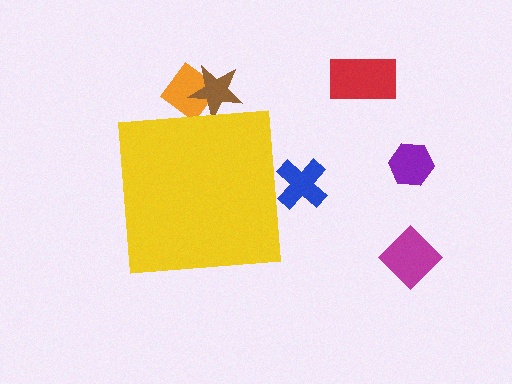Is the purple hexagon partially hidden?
No, the purple hexagon is fully visible.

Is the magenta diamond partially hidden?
No, the magenta diamond is fully visible.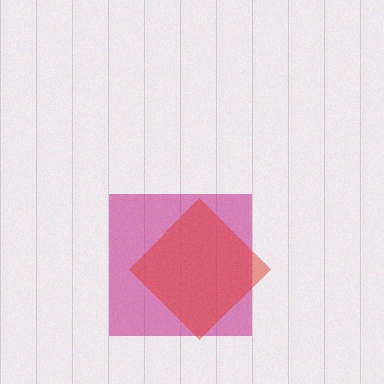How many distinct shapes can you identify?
There are 2 distinct shapes: a magenta square, a red diamond.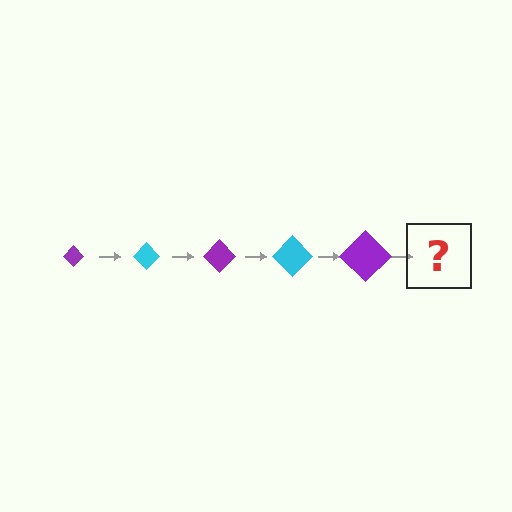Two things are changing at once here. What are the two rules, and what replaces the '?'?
The two rules are that the diamond grows larger each step and the color cycles through purple and cyan. The '?' should be a cyan diamond, larger than the previous one.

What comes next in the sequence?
The next element should be a cyan diamond, larger than the previous one.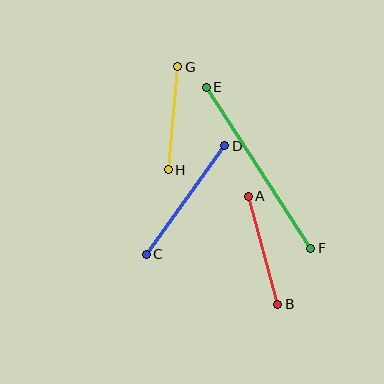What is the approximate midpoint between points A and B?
The midpoint is at approximately (263, 250) pixels.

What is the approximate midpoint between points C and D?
The midpoint is at approximately (186, 200) pixels.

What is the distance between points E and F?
The distance is approximately 192 pixels.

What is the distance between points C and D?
The distance is approximately 134 pixels.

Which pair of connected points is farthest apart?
Points E and F are farthest apart.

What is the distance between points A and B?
The distance is approximately 112 pixels.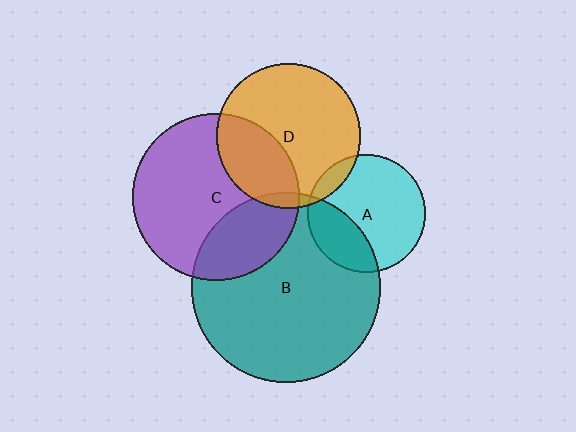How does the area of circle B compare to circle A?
Approximately 2.5 times.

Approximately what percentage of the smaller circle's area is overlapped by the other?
Approximately 10%.